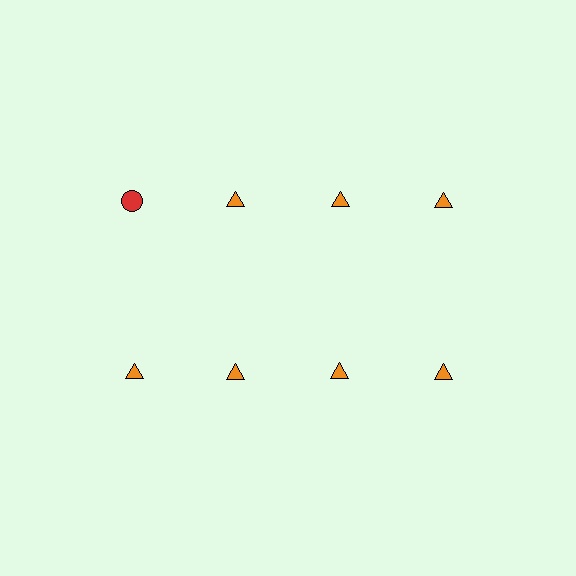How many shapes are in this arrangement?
There are 8 shapes arranged in a grid pattern.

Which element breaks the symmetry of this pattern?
The red circle in the top row, leftmost column breaks the symmetry. All other shapes are orange triangles.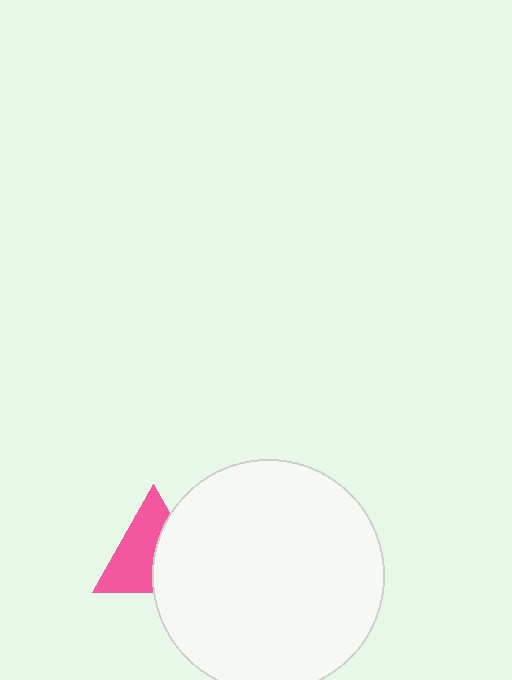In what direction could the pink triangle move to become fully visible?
The pink triangle could move left. That would shift it out from behind the white circle entirely.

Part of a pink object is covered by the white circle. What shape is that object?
It is a triangle.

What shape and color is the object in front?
The object in front is a white circle.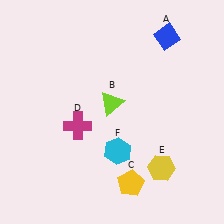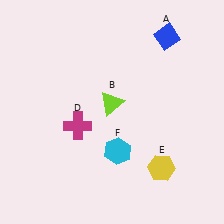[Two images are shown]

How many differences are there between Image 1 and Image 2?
There is 1 difference between the two images.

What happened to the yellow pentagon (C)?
The yellow pentagon (C) was removed in Image 2. It was in the bottom-right area of Image 1.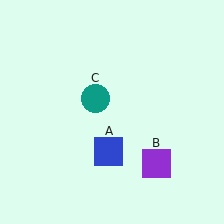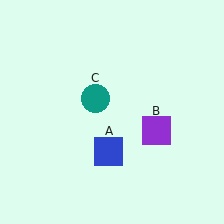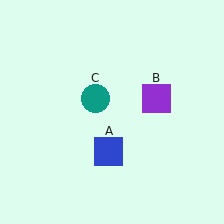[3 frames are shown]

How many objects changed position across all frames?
1 object changed position: purple square (object B).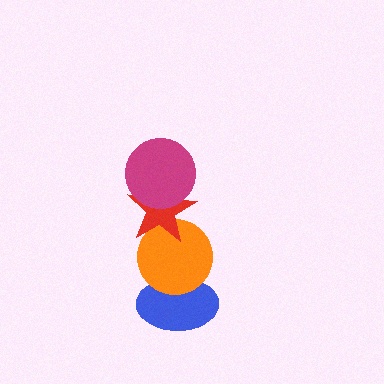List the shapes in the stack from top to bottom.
From top to bottom: the magenta circle, the red star, the orange circle, the blue ellipse.